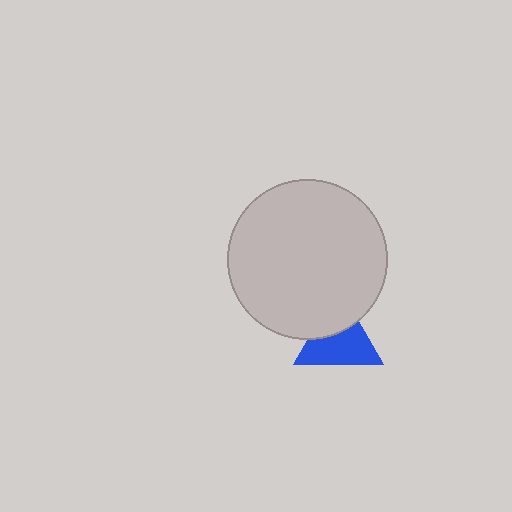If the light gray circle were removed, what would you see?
You would see the complete blue triangle.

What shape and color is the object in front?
The object in front is a light gray circle.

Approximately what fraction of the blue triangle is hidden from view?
Roughly 35% of the blue triangle is hidden behind the light gray circle.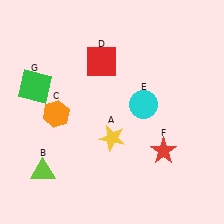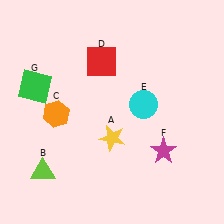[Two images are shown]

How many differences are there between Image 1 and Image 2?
There is 1 difference between the two images.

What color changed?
The star (F) changed from red in Image 1 to magenta in Image 2.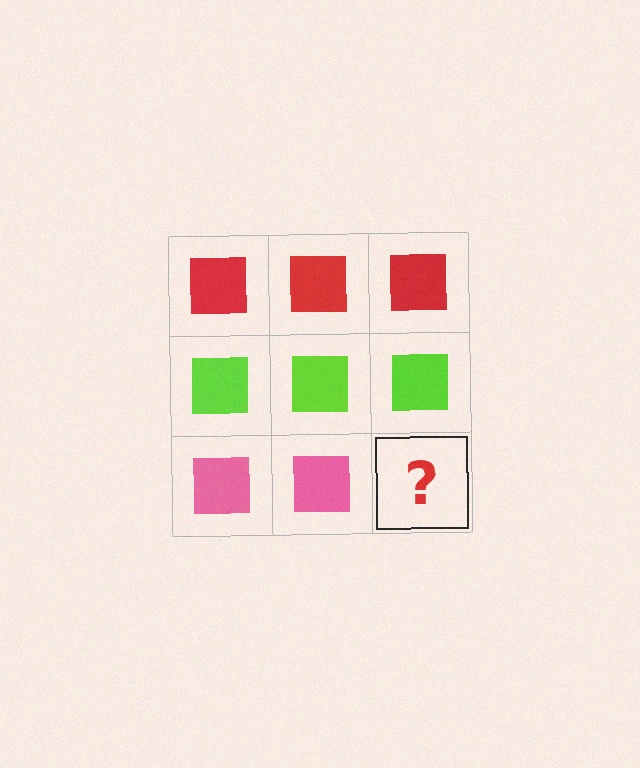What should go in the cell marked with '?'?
The missing cell should contain a pink square.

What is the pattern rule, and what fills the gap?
The rule is that each row has a consistent color. The gap should be filled with a pink square.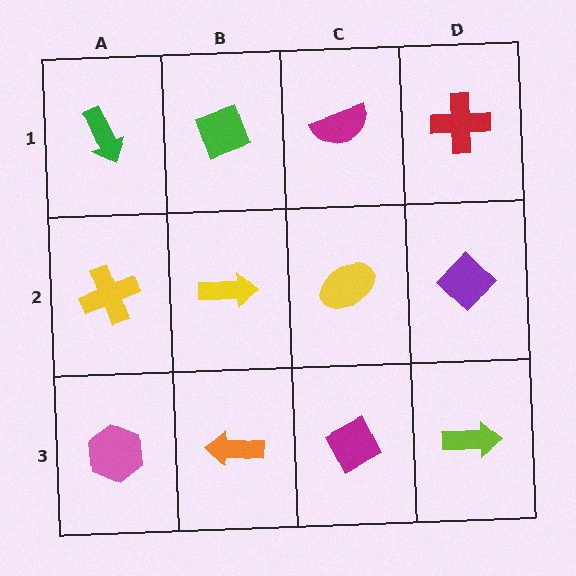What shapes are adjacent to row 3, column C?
A yellow ellipse (row 2, column C), an orange arrow (row 3, column B), a lime arrow (row 3, column D).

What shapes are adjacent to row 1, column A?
A yellow cross (row 2, column A), a green diamond (row 1, column B).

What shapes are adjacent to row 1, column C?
A yellow ellipse (row 2, column C), a green diamond (row 1, column B), a red cross (row 1, column D).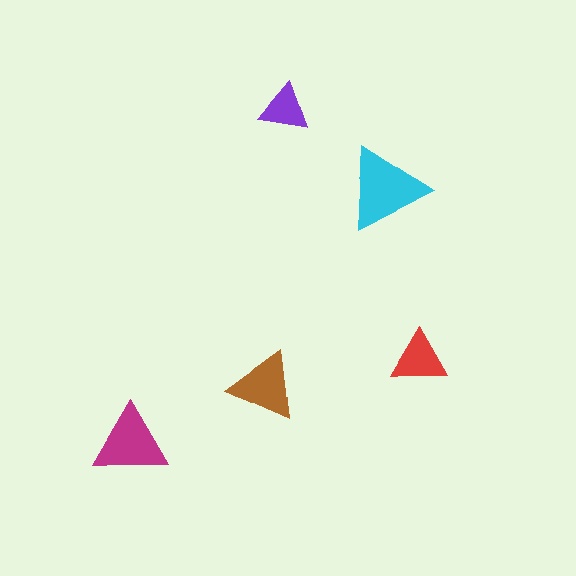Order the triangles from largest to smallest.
the cyan one, the magenta one, the brown one, the red one, the purple one.